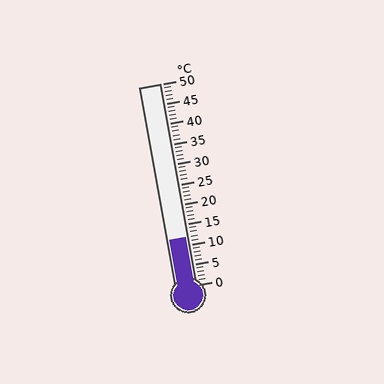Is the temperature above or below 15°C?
The temperature is below 15°C.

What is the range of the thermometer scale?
The thermometer scale ranges from 0°C to 50°C.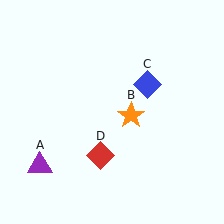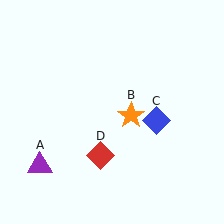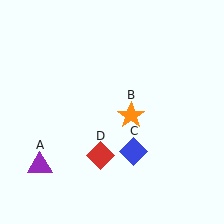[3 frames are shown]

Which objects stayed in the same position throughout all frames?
Purple triangle (object A) and orange star (object B) and red diamond (object D) remained stationary.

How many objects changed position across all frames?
1 object changed position: blue diamond (object C).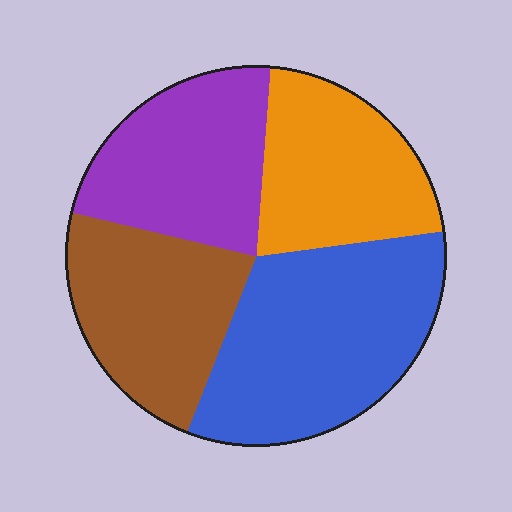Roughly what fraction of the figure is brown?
Brown takes up about one quarter (1/4) of the figure.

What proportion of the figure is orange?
Orange covers around 20% of the figure.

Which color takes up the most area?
Blue, at roughly 35%.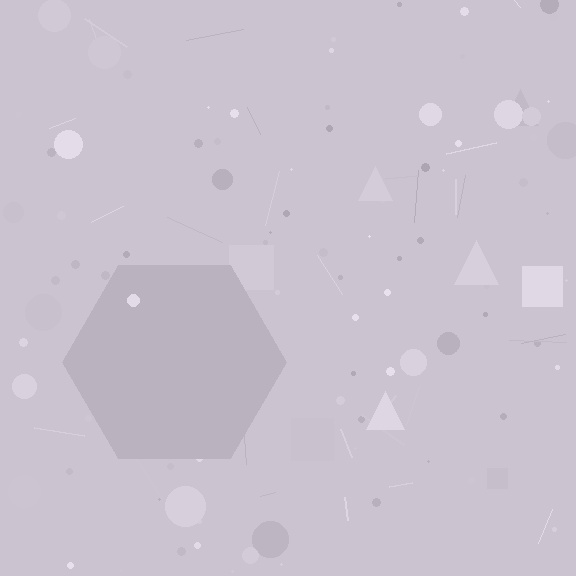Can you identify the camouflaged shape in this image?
The camouflaged shape is a hexagon.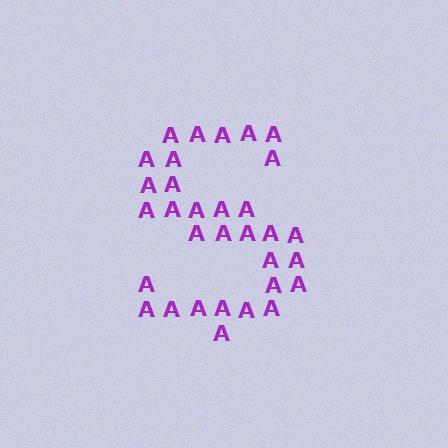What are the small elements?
The small elements are letter A's.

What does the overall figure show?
The overall figure shows the letter S.